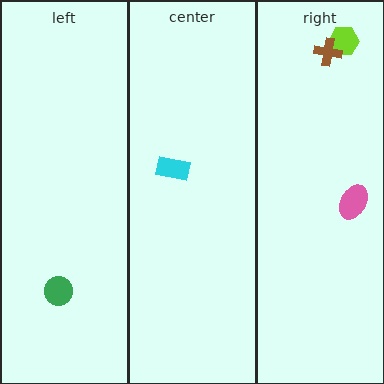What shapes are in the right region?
The pink ellipse, the lime hexagon, the brown cross.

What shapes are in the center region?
The cyan rectangle.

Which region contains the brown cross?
The right region.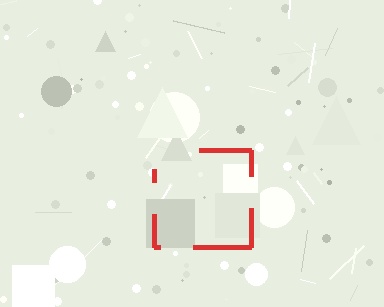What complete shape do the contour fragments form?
The contour fragments form a square.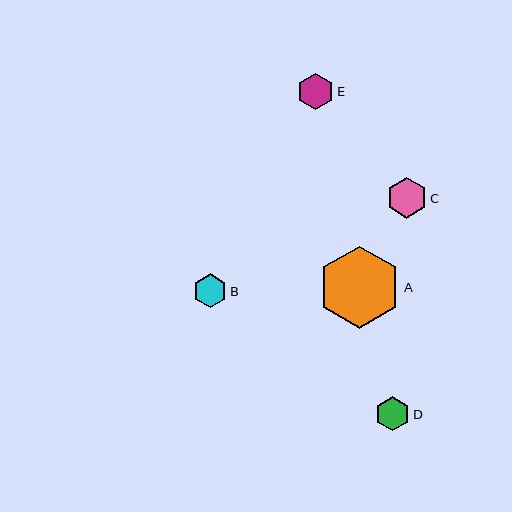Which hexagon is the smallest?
Hexagon B is the smallest with a size of approximately 34 pixels.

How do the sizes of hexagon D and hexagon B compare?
Hexagon D and hexagon B are approximately the same size.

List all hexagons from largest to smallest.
From largest to smallest: A, C, E, D, B.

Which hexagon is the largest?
Hexagon A is the largest with a size of approximately 82 pixels.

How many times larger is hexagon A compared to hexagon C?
Hexagon A is approximately 2.0 times the size of hexagon C.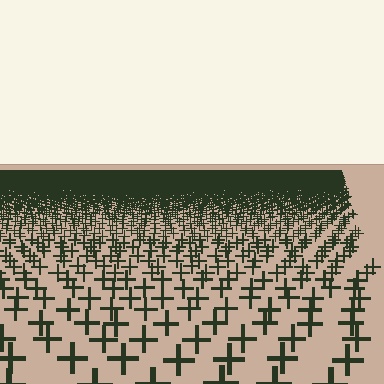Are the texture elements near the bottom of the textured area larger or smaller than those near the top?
Larger. Near the bottom, elements are closer to the viewer and appear at a bigger on-screen size.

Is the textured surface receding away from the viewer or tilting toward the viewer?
The surface is receding away from the viewer. Texture elements get smaller and denser toward the top.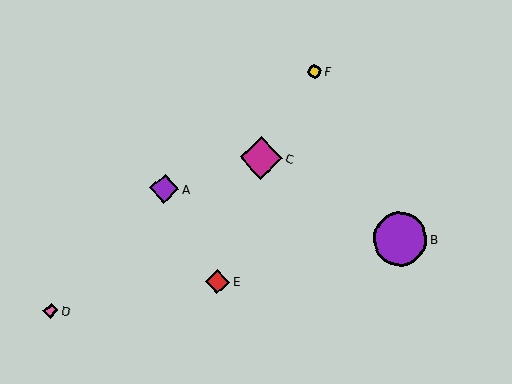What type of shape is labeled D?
Shape D is a pink diamond.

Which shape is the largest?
The purple circle (labeled B) is the largest.